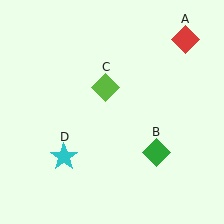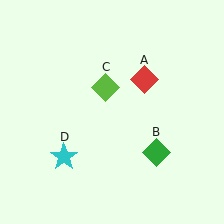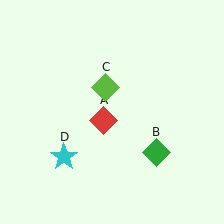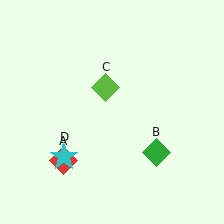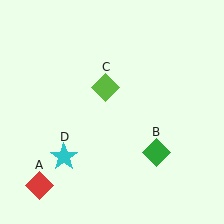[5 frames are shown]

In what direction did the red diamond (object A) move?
The red diamond (object A) moved down and to the left.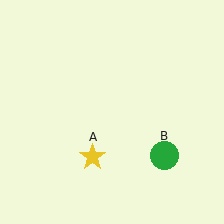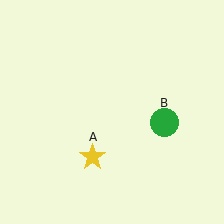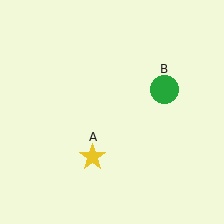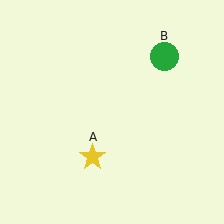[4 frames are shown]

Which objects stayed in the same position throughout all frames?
Yellow star (object A) remained stationary.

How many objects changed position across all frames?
1 object changed position: green circle (object B).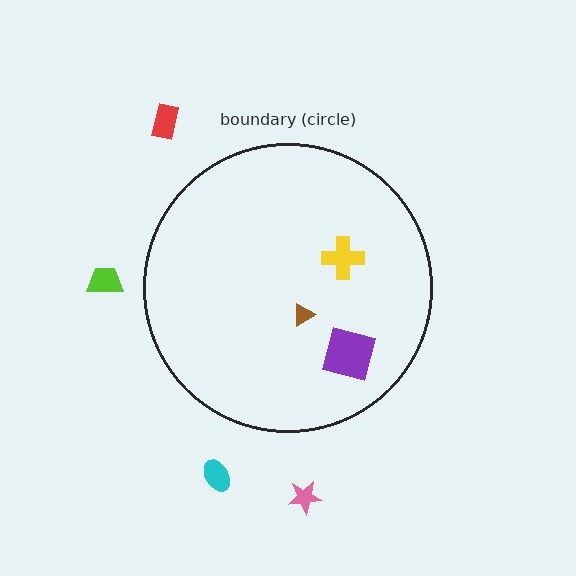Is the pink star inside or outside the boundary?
Outside.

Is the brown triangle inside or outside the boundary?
Inside.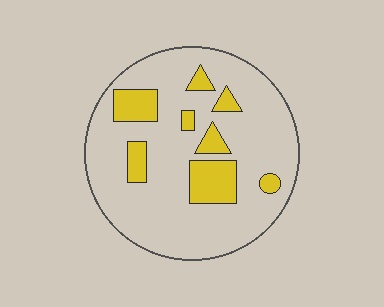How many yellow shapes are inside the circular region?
8.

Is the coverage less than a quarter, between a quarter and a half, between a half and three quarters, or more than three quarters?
Less than a quarter.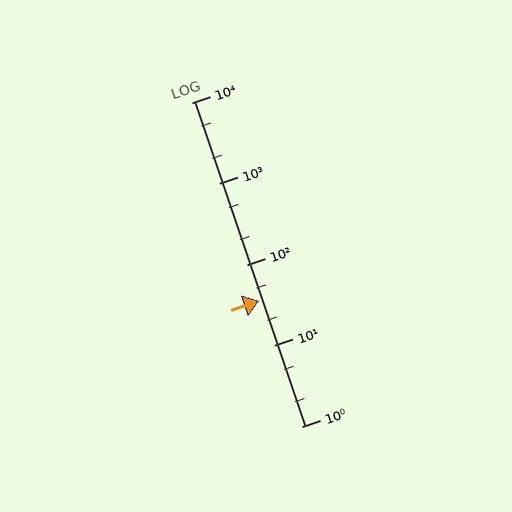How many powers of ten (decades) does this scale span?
The scale spans 4 decades, from 1 to 10000.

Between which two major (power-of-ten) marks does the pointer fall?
The pointer is between 10 and 100.